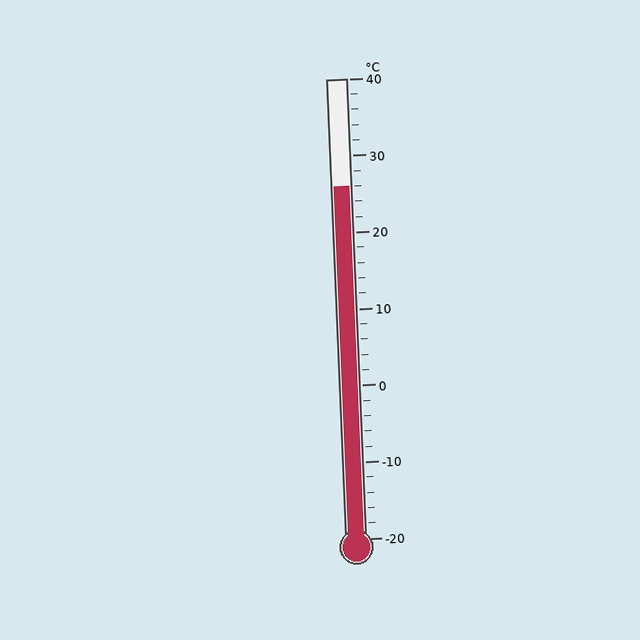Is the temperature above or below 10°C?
The temperature is above 10°C.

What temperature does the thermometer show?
The thermometer shows approximately 26°C.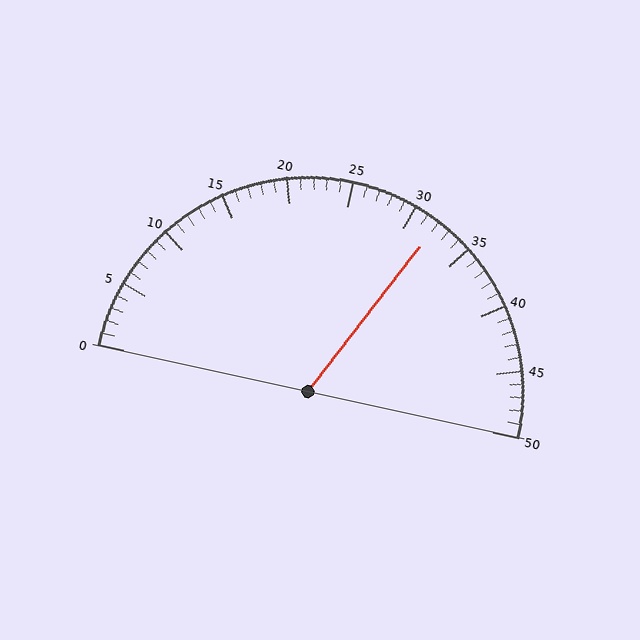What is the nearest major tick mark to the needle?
The nearest major tick mark is 30.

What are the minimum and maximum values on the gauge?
The gauge ranges from 0 to 50.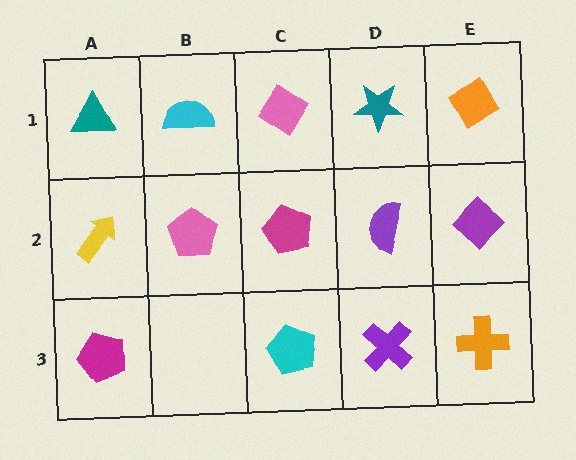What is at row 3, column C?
A cyan pentagon.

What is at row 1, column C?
A pink diamond.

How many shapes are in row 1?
5 shapes.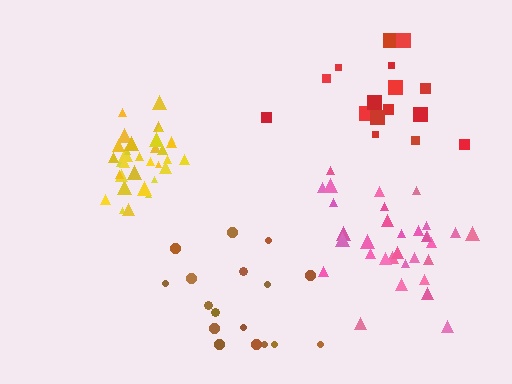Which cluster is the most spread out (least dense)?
Red.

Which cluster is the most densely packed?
Yellow.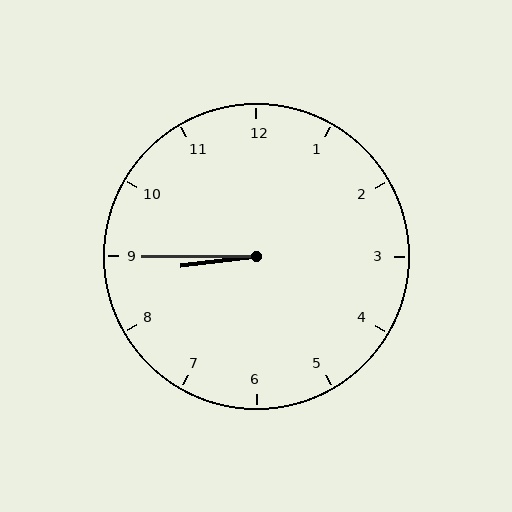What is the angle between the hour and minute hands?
Approximately 8 degrees.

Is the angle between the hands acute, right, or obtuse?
It is acute.